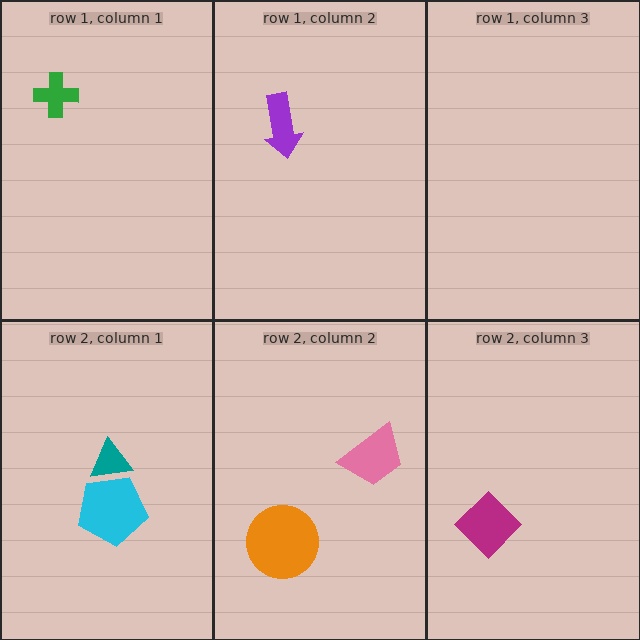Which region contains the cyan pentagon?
The row 2, column 1 region.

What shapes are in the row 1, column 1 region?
The green cross.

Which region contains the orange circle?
The row 2, column 2 region.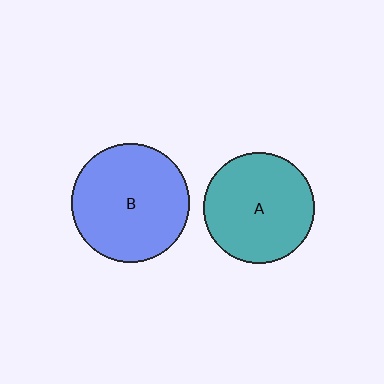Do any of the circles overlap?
No, none of the circles overlap.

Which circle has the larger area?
Circle B (blue).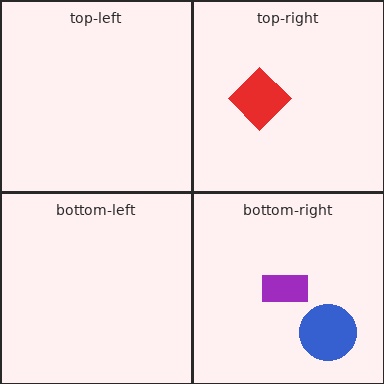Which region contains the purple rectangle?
The bottom-right region.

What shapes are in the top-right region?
The red diamond.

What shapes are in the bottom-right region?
The purple rectangle, the blue circle.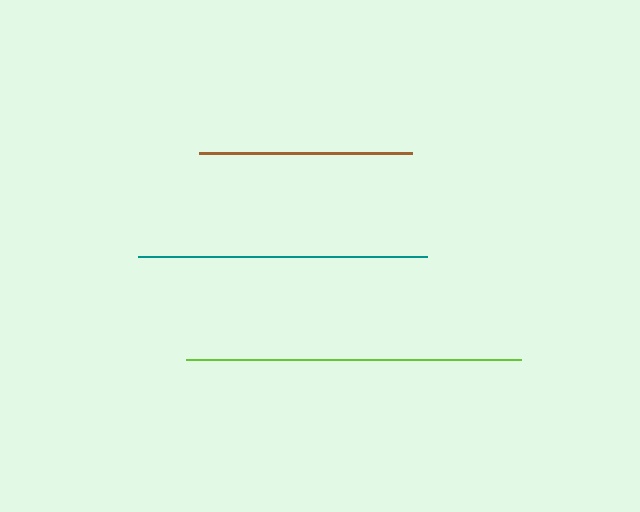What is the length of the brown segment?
The brown segment is approximately 213 pixels long.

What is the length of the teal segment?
The teal segment is approximately 289 pixels long.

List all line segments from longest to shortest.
From longest to shortest: lime, teal, brown.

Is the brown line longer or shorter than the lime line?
The lime line is longer than the brown line.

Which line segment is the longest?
The lime line is the longest at approximately 335 pixels.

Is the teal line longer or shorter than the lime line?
The lime line is longer than the teal line.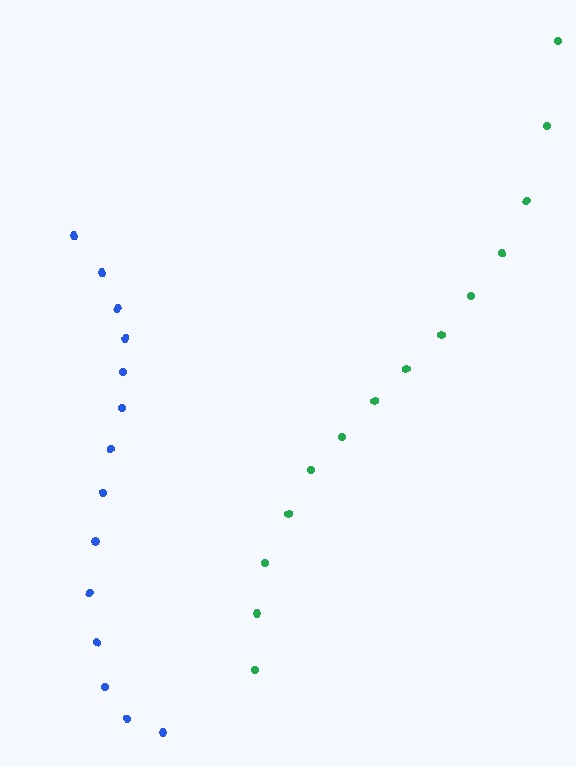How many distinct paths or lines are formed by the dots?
There are 2 distinct paths.